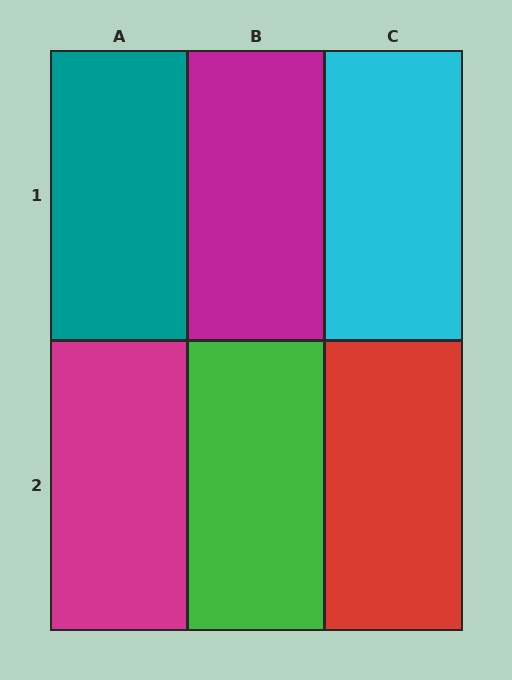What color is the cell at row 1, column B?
Magenta.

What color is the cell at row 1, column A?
Teal.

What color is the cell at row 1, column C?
Cyan.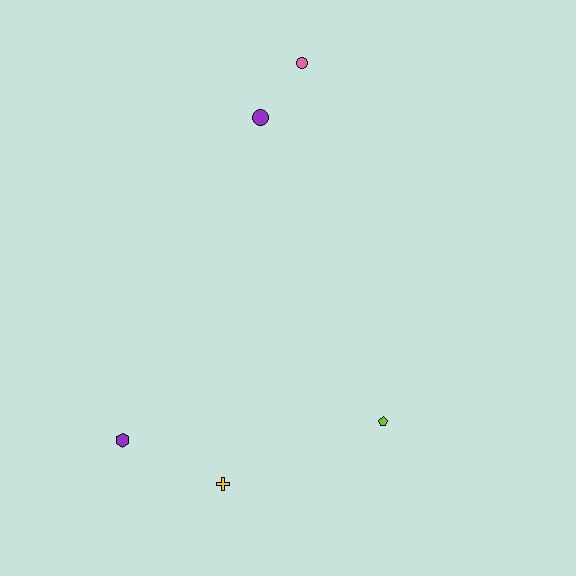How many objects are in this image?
There are 5 objects.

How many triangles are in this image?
There are no triangles.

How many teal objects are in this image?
There are no teal objects.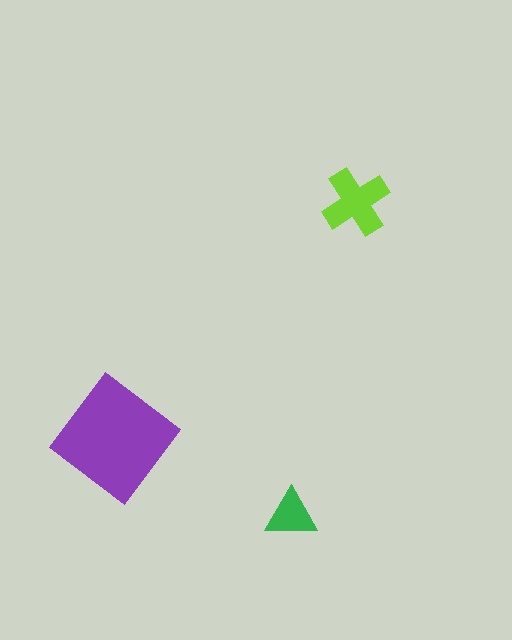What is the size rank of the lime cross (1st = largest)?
2nd.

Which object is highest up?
The lime cross is topmost.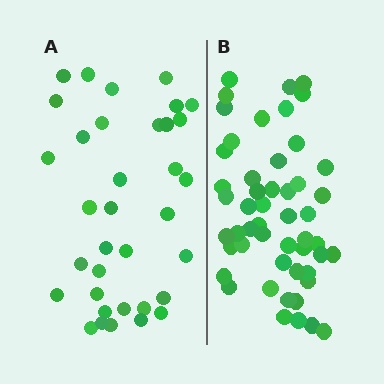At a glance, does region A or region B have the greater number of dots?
Region B (the right region) has more dots.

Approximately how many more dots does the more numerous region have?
Region B has approximately 15 more dots than region A.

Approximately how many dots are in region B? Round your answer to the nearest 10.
About 50 dots. (The exact count is 51, which rounds to 50.)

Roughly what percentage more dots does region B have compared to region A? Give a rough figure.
About 45% more.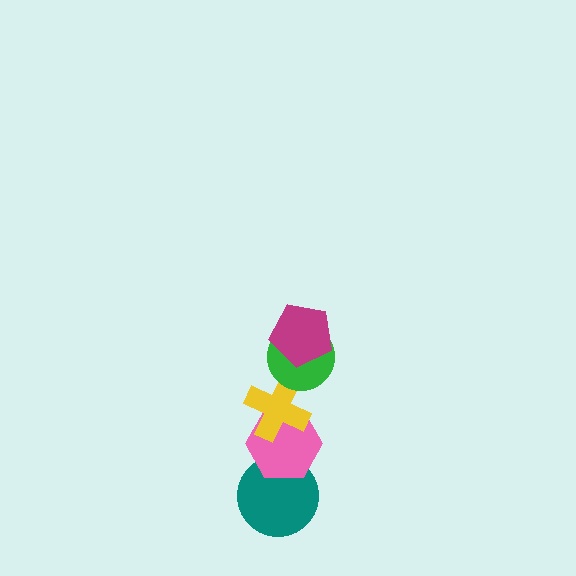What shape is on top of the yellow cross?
The green circle is on top of the yellow cross.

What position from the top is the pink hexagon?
The pink hexagon is 4th from the top.